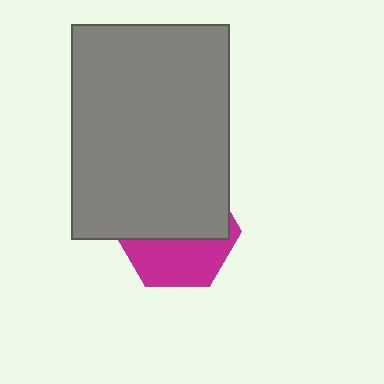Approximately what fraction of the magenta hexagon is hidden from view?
Roughly 57% of the magenta hexagon is hidden behind the gray rectangle.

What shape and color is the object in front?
The object in front is a gray rectangle.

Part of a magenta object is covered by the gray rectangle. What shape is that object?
It is a hexagon.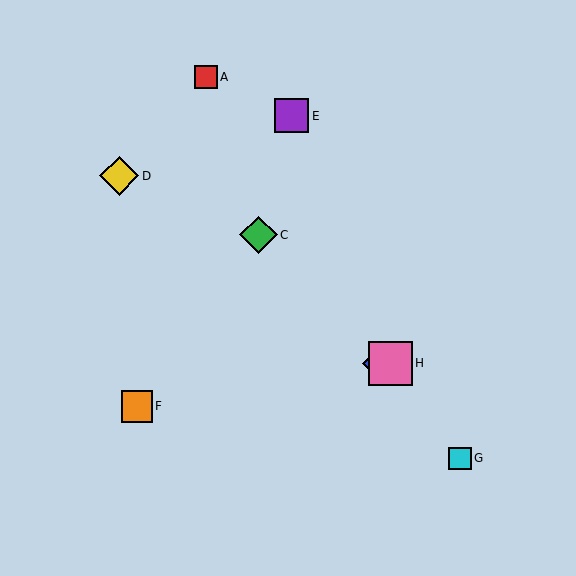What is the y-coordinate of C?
Object C is at y≈235.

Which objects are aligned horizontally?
Objects B, H are aligned horizontally.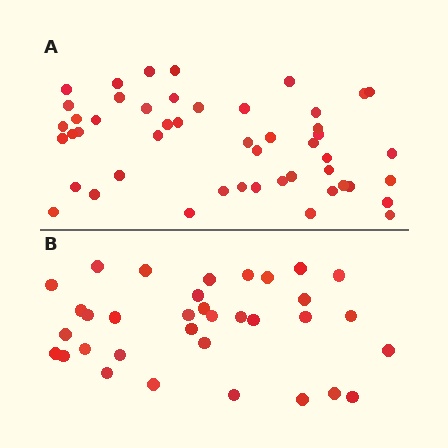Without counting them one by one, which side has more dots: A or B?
Region A (the top region) has more dots.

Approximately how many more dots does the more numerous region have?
Region A has approximately 15 more dots than region B.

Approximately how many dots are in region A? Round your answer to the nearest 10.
About 50 dots. (The exact count is 49, which rounds to 50.)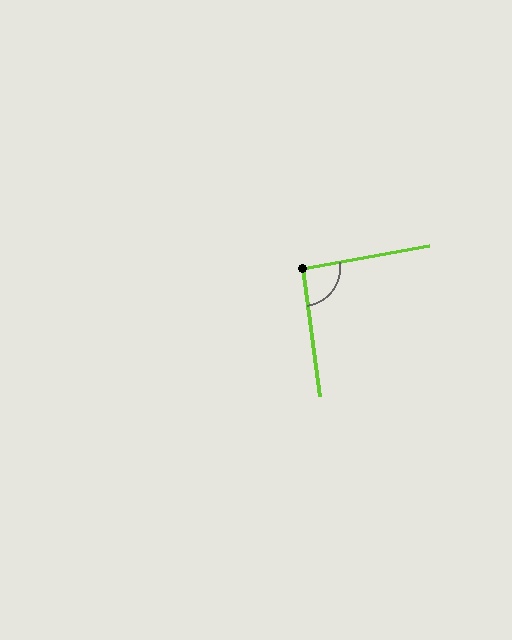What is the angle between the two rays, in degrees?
Approximately 92 degrees.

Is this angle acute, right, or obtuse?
It is approximately a right angle.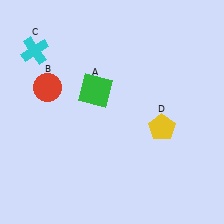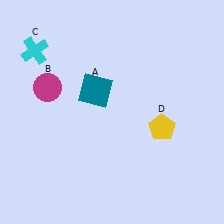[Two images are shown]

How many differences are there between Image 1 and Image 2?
There are 2 differences between the two images.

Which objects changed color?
A changed from green to teal. B changed from red to magenta.